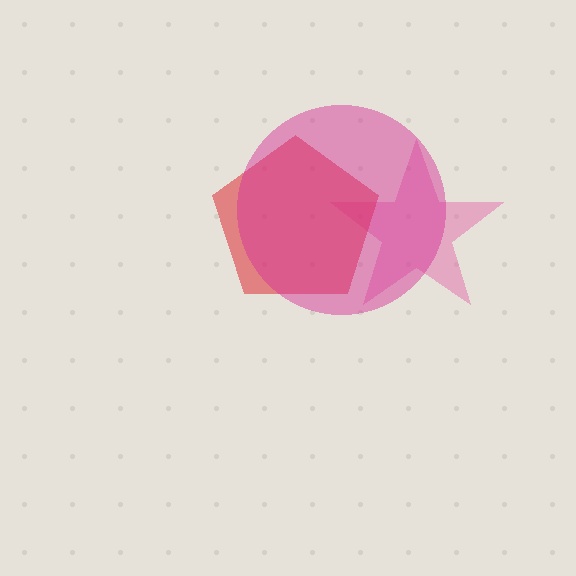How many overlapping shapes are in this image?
There are 3 overlapping shapes in the image.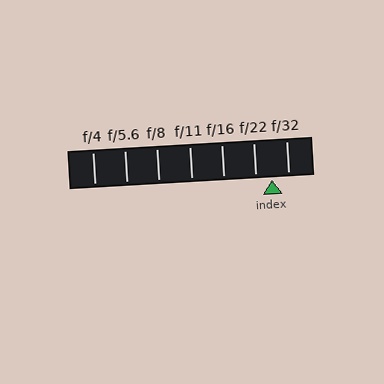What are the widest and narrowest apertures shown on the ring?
The widest aperture shown is f/4 and the narrowest is f/32.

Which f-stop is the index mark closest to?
The index mark is closest to f/22.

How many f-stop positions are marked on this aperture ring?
There are 7 f-stop positions marked.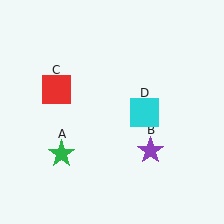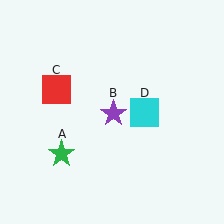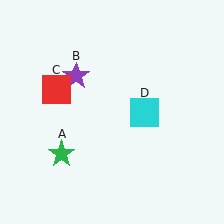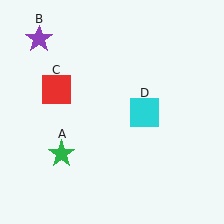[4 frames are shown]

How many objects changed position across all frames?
1 object changed position: purple star (object B).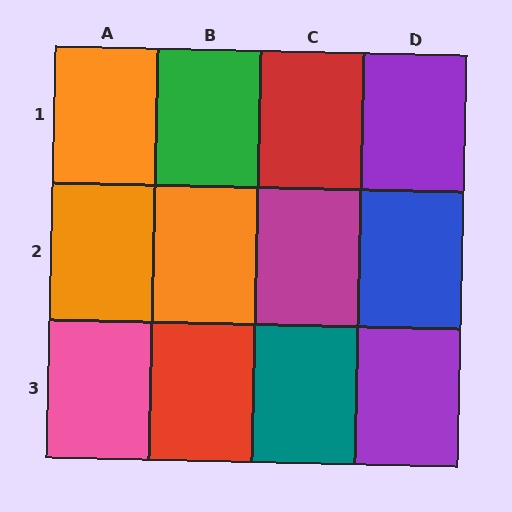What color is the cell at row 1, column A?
Orange.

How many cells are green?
1 cell is green.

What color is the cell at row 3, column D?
Purple.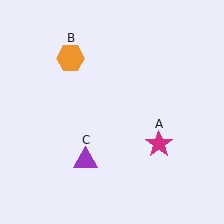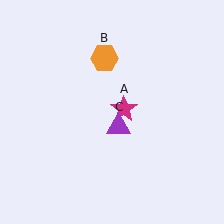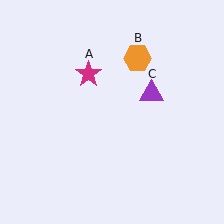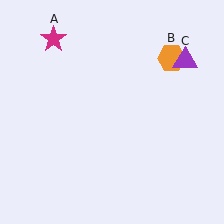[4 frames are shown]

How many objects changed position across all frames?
3 objects changed position: magenta star (object A), orange hexagon (object B), purple triangle (object C).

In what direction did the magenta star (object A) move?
The magenta star (object A) moved up and to the left.